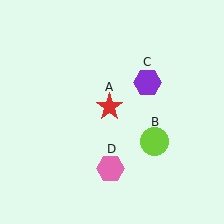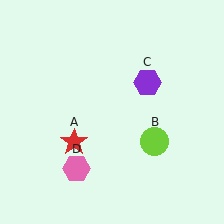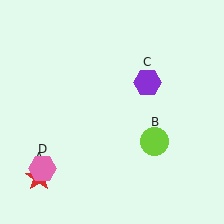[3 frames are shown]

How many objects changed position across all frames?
2 objects changed position: red star (object A), pink hexagon (object D).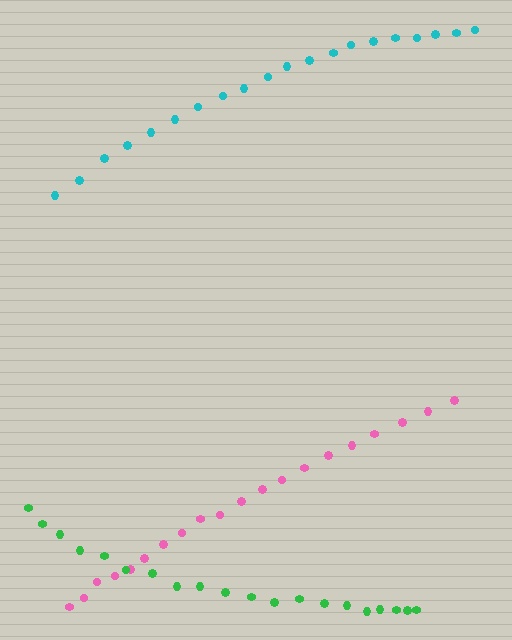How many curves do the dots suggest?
There are 3 distinct paths.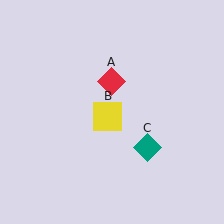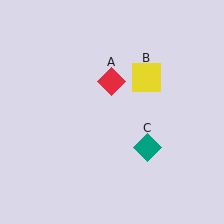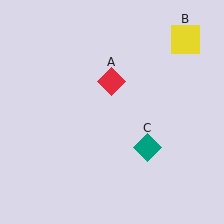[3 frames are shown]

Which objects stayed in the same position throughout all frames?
Red diamond (object A) and teal diamond (object C) remained stationary.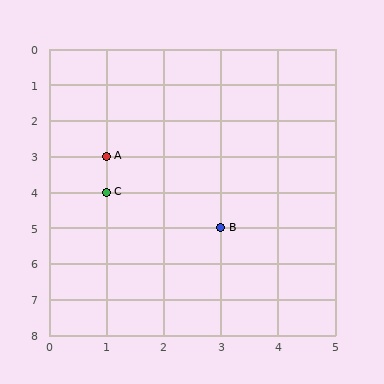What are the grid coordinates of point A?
Point A is at grid coordinates (1, 3).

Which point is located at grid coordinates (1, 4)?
Point C is at (1, 4).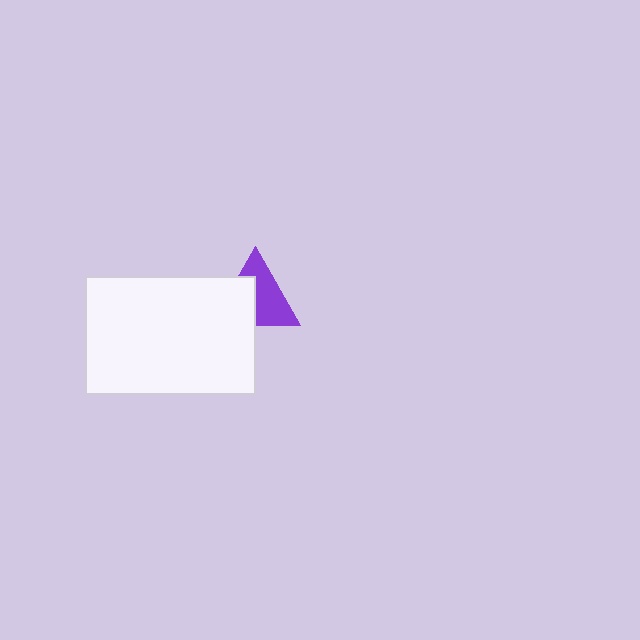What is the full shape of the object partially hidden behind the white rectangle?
The partially hidden object is a purple triangle.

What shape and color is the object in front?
The object in front is a white rectangle.